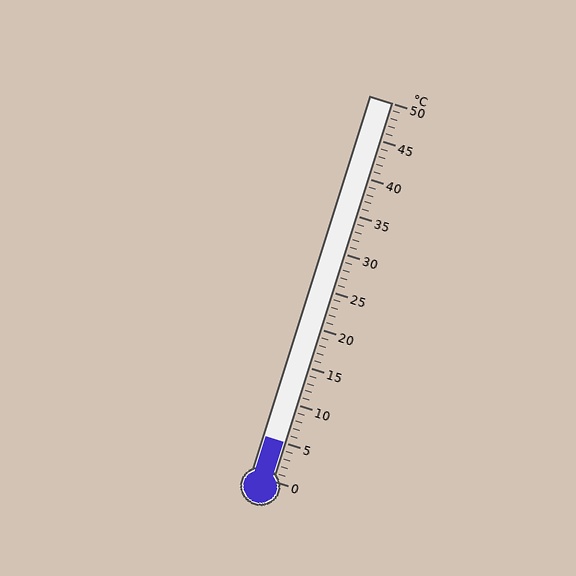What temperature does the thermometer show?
The thermometer shows approximately 5°C.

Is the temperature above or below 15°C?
The temperature is below 15°C.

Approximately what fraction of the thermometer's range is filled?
The thermometer is filled to approximately 10% of its range.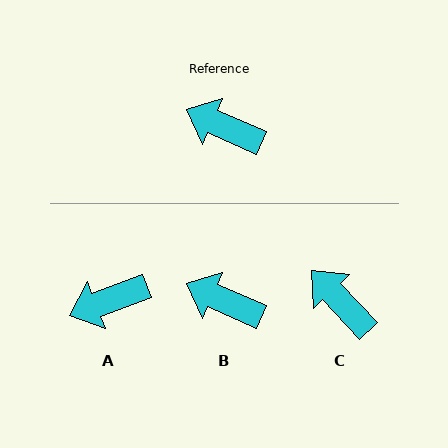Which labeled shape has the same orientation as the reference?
B.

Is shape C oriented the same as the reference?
No, it is off by about 23 degrees.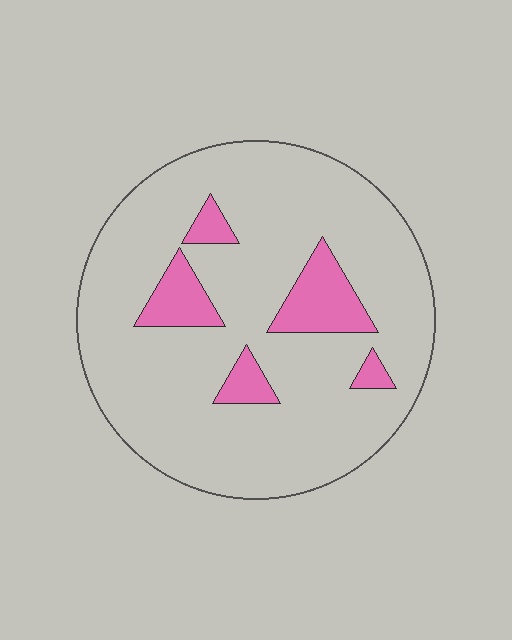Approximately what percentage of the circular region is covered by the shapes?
Approximately 15%.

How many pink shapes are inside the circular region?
5.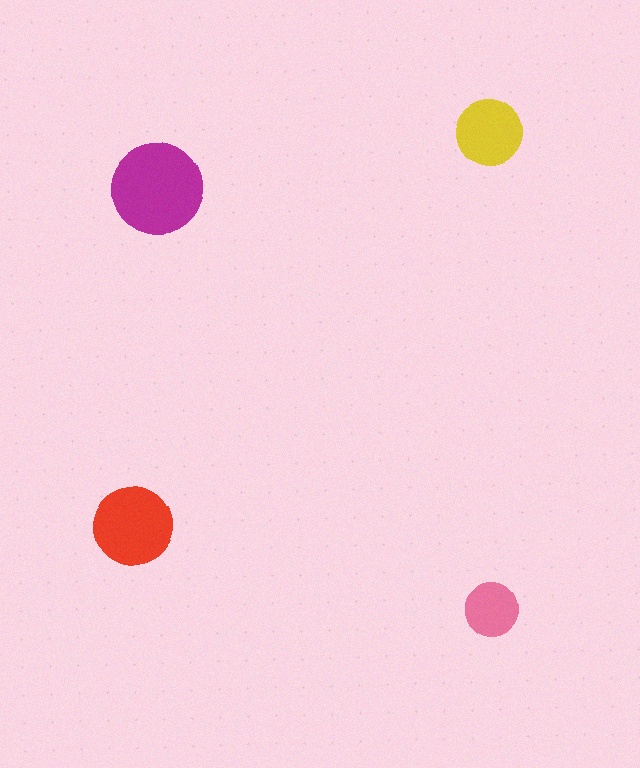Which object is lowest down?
The pink circle is bottommost.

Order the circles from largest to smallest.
the magenta one, the red one, the yellow one, the pink one.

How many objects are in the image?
There are 4 objects in the image.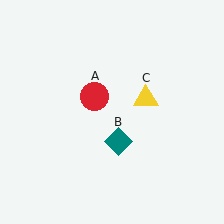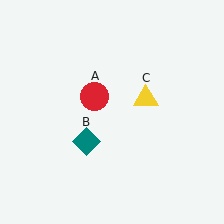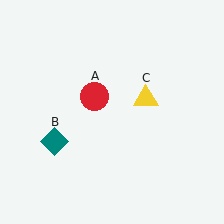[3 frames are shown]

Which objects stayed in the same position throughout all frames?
Red circle (object A) and yellow triangle (object C) remained stationary.